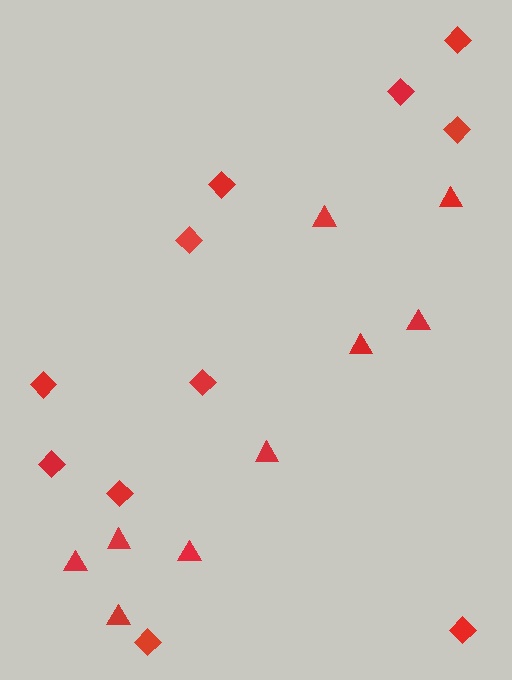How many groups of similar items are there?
There are 2 groups: one group of diamonds (11) and one group of triangles (9).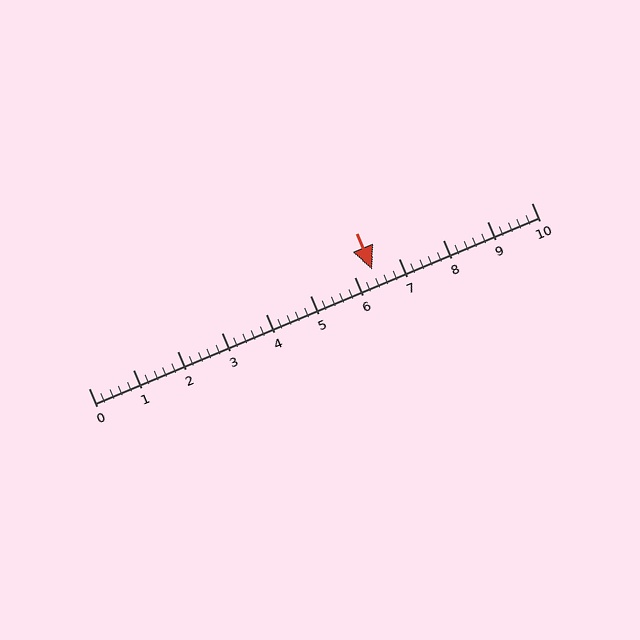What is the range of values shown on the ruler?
The ruler shows values from 0 to 10.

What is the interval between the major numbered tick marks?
The major tick marks are spaced 1 units apart.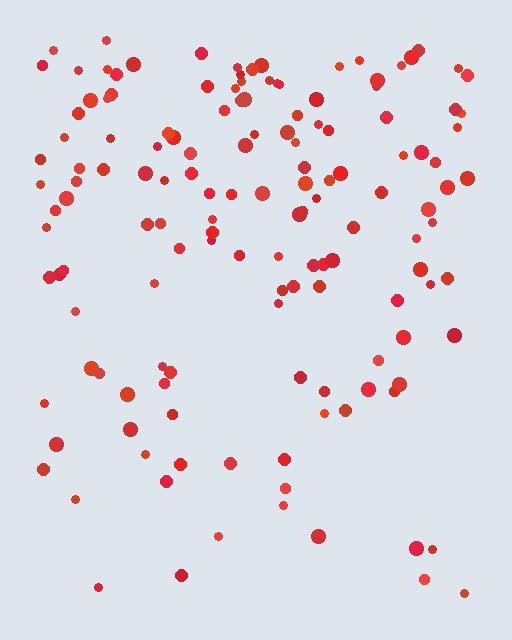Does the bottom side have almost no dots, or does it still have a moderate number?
Still a moderate number, just noticeably fewer than the top.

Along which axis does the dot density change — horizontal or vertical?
Vertical.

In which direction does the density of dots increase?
From bottom to top, with the top side densest.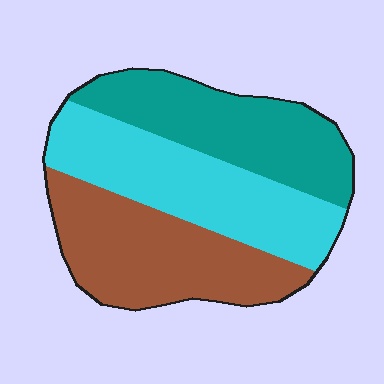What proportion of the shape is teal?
Teal takes up between a quarter and a half of the shape.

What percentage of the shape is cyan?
Cyan covers around 35% of the shape.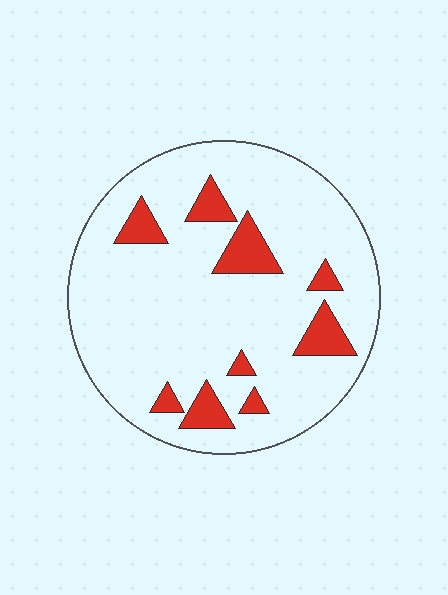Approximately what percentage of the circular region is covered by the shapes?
Approximately 15%.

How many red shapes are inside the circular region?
9.